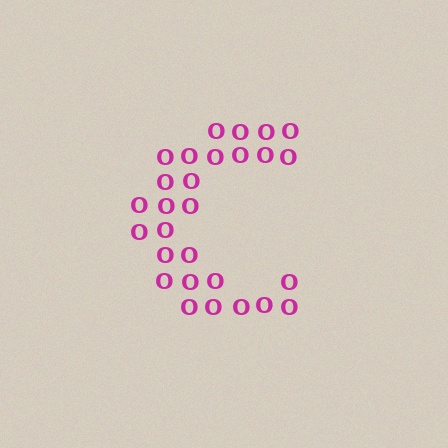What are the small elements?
The small elements are letter O's.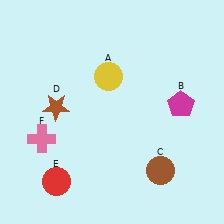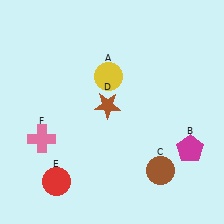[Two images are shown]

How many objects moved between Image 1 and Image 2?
2 objects moved between the two images.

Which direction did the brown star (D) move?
The brown star (D) moved right.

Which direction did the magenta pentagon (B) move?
The magenta pentagon (B) moved down.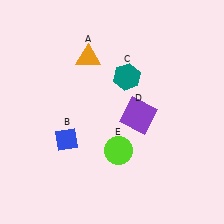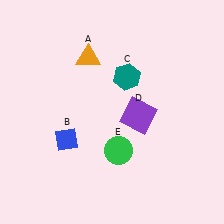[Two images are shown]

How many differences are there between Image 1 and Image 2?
There is 1 difference between the two images.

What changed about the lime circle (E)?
In Image 1, E is lime. In Image 2, it changed to green.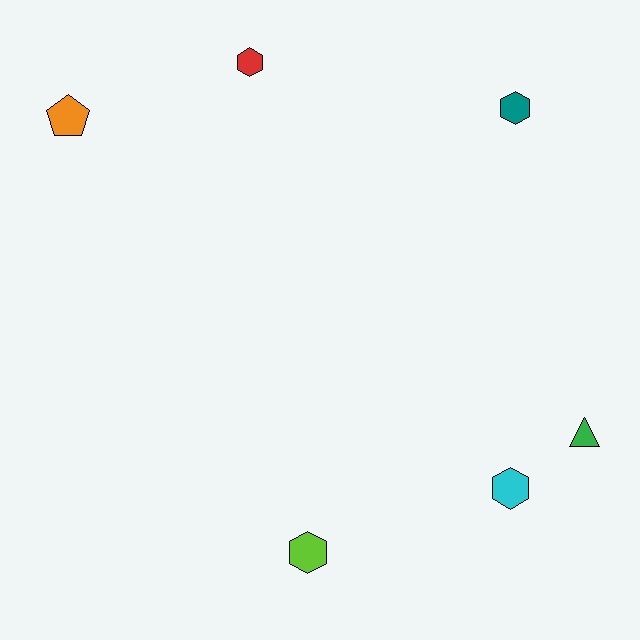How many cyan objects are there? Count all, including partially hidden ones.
There is 1 cyan object.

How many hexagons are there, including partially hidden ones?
There are 4 hexagons.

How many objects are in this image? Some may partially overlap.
There are 6 objects.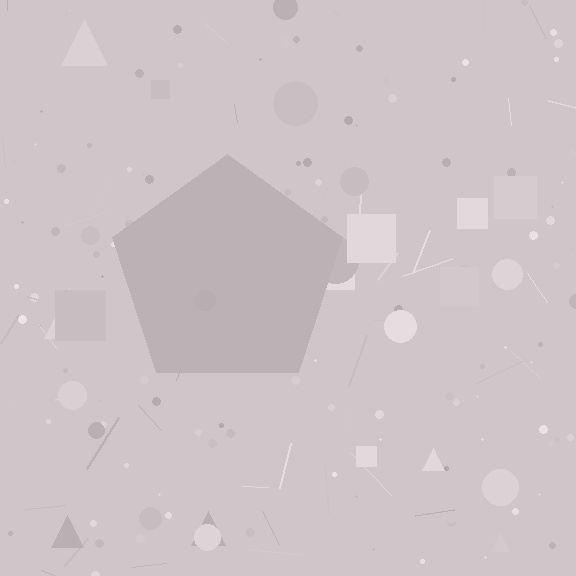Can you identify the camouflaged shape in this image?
The camouflaged shape is a pentagon.